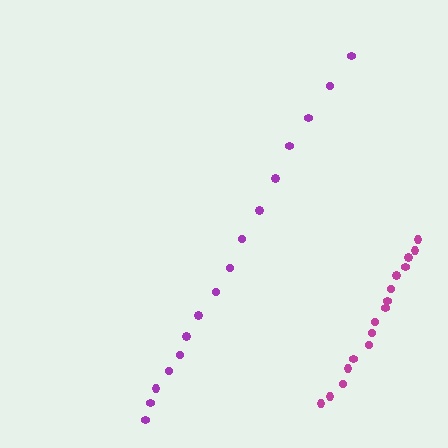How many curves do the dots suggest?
There are 2 distinct paths.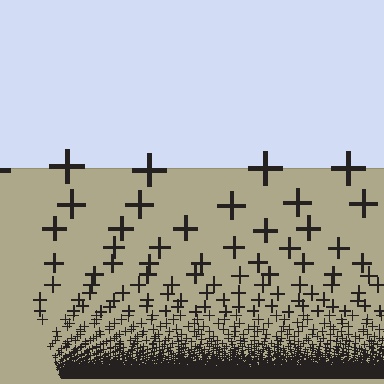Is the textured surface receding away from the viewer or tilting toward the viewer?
The surface appears to tilt toward the viewer. Texture elements get larger and sparser toward the top.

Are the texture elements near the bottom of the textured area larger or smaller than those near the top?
Smaller. The gradient is inverted — elements near the bottom are smaller and denser.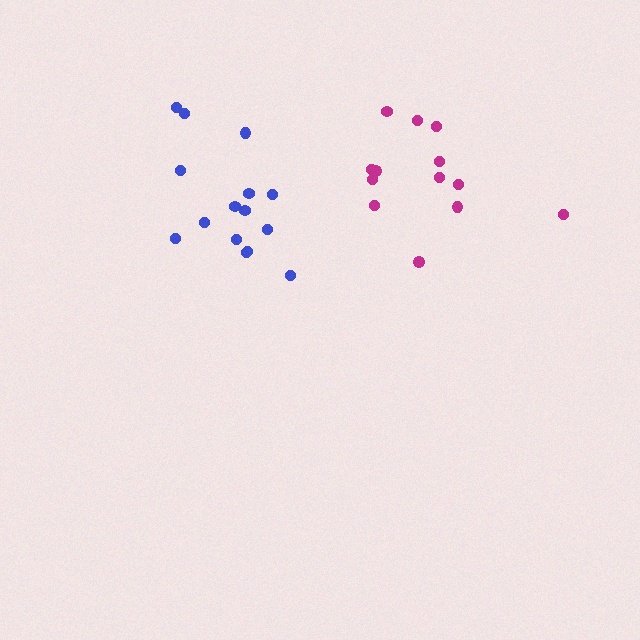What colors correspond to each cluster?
The clusters are colored: blue, magenta.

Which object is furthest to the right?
The magenta cluster is rightmost.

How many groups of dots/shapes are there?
There are 2 groups.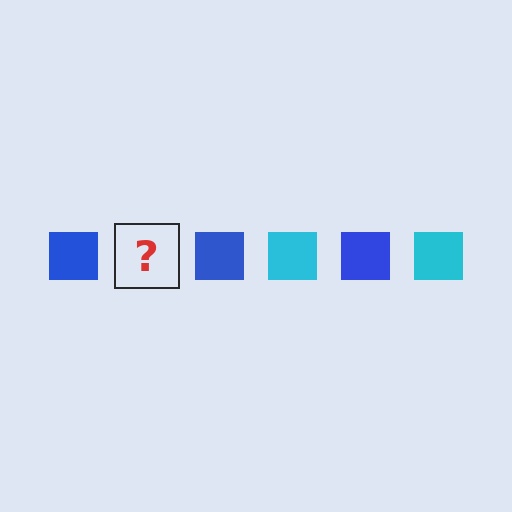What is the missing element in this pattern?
The missing element is a cyan square.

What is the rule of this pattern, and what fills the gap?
The rule is that the pattern cycles through blue, cyan squares. The gap should be filled with a cyan square.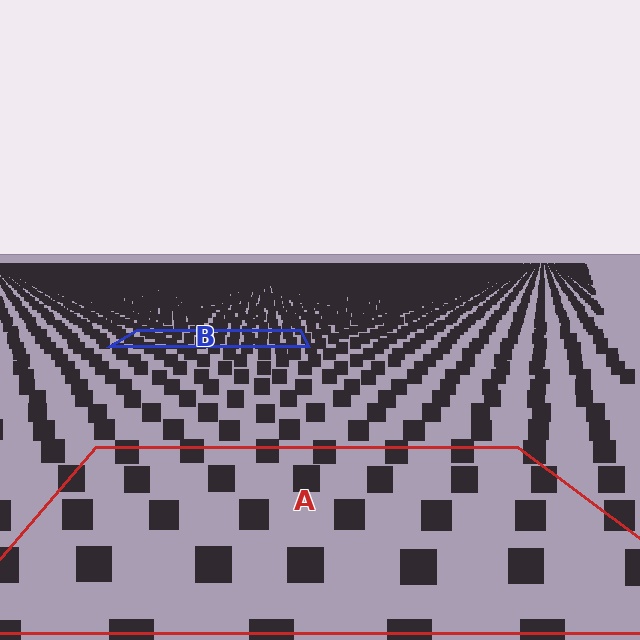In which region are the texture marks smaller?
The texture marks are smaller in region B, because it is farther away.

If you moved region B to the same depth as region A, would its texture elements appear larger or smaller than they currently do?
They would appear larger. At a closer depth, the same texture elements are projected at a bigger on-screen size.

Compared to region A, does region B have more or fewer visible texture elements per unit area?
Region B has more texture elements per unit area — they are packed more densely because it is farther away.